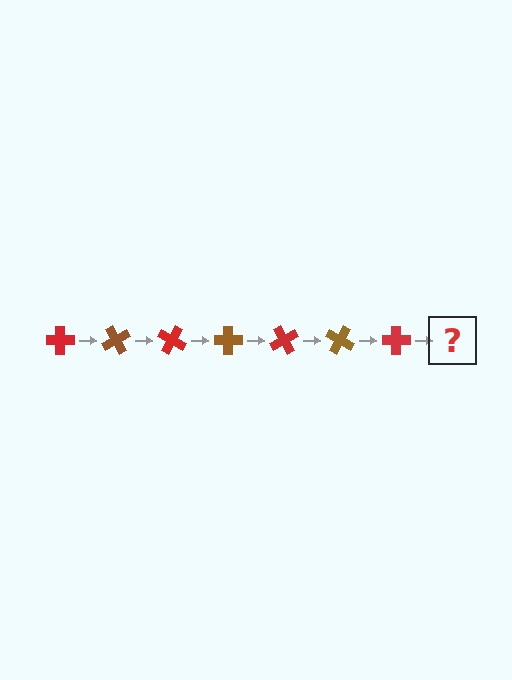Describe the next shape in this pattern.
It should be a brown cross, rotated 420 degrees from the start.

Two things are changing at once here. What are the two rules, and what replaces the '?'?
The two rules are that it rotates 60 degrees each step and the color cycles through red and brown. The '?' should be a brown cross, rotated 420 degrees from the start.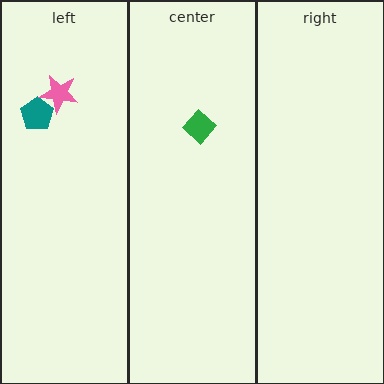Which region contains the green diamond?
The center region.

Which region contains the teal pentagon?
The left region.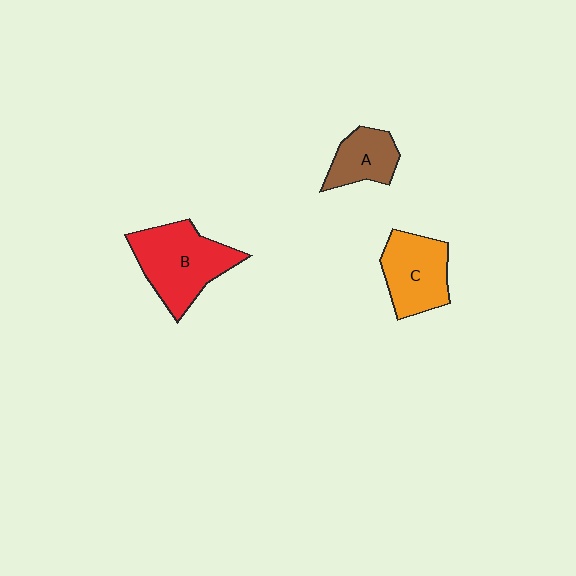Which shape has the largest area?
Shape B (red).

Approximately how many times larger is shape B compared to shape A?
Approximately 1.9 times.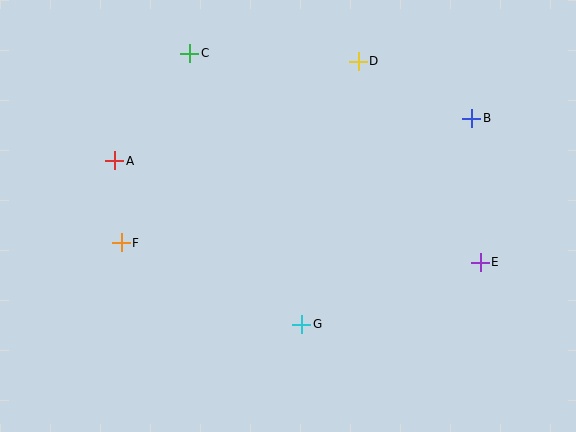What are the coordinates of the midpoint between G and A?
The midpoint between G and A is at (208, 242).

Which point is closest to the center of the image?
Point G at (302, 324) is closest to the center.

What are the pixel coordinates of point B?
Point B is at (472, 118).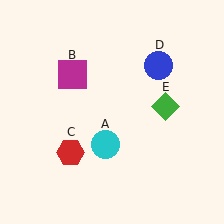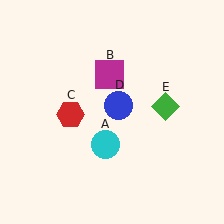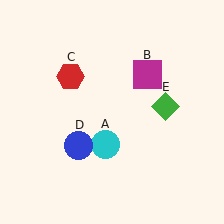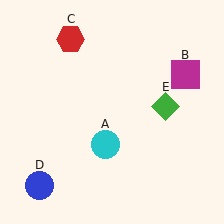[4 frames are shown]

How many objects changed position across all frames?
3 objects changed position: magenta square (object B), red hexagon (object C), blue circle (object D).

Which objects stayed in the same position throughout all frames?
Cyan circle (object A) and green diamond (object E) remained stationary.